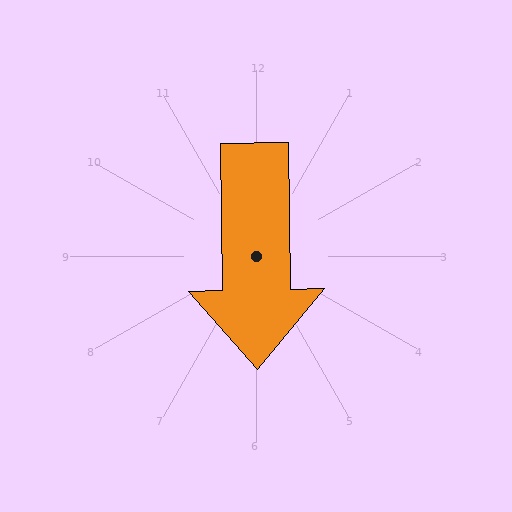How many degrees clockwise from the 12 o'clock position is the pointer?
Approximately 179 degrees.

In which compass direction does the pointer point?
South.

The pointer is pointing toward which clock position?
Roughly 6 o'clock.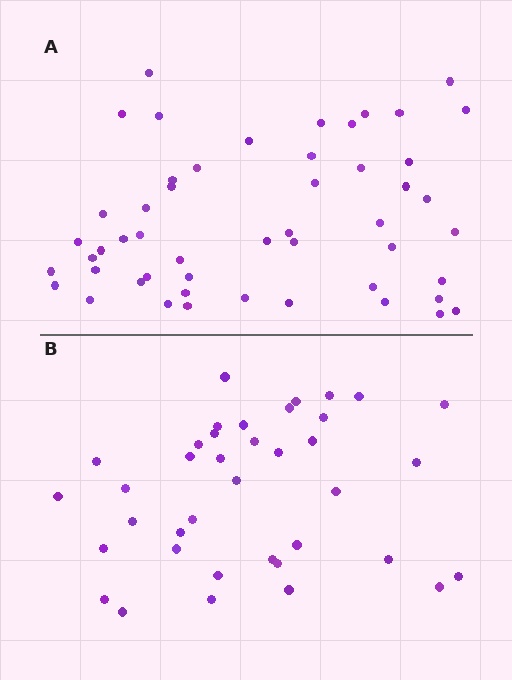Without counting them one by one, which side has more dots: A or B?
Region A (the top region) has more dots.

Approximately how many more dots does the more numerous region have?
Region A has approximately 15 more dots than region B.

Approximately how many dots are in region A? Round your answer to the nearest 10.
About 50 dots. (The exact count is 51, which rounds to 50.)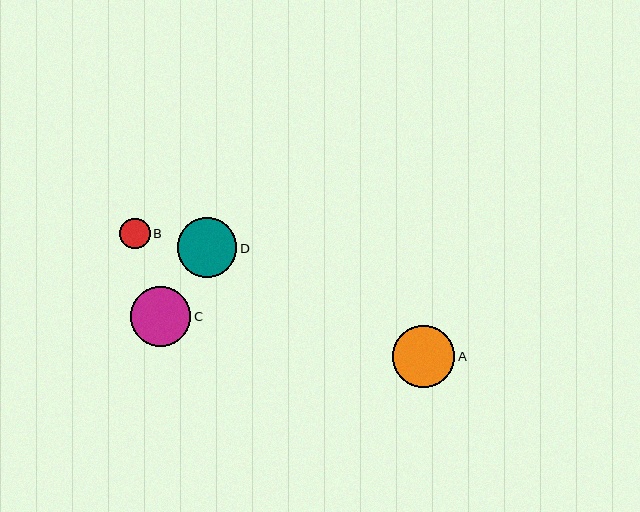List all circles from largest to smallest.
From largest to smallest: A, C, D, B.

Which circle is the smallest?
Circle B is the smallest with a size of approximately 31 pixels.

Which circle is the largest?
Circle A is the largest with a size of approximately 63 pixels.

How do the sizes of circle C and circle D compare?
Circle C and circle D are approximately the same size.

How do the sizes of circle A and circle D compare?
Circle A and circle D are approximately the same size.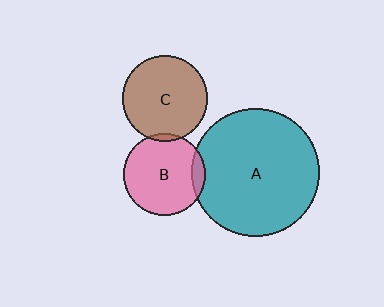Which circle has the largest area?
Circle A (teal).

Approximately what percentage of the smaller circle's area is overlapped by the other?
Approximately 10%.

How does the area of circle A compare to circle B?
Approximately 2.4 times.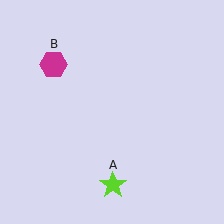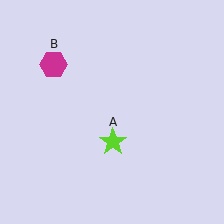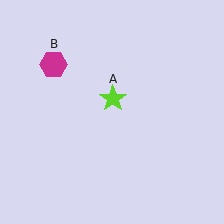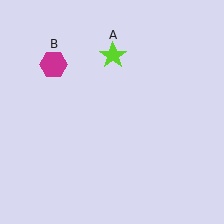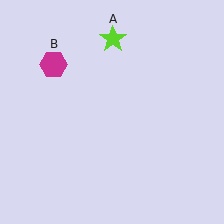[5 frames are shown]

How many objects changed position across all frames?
1 object changed position: lime star (object A).